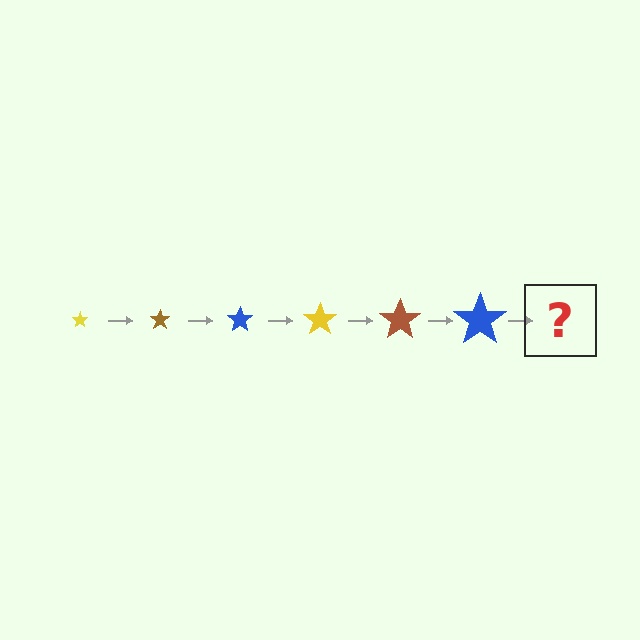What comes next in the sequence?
The next element should be a yellow star, larger than the previous one.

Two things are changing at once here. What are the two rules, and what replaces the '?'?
The two rules are that the star grows larger each step and the color cycles through yellow, brown, and blue. The '?' should be a yellow star, larger than the previous one.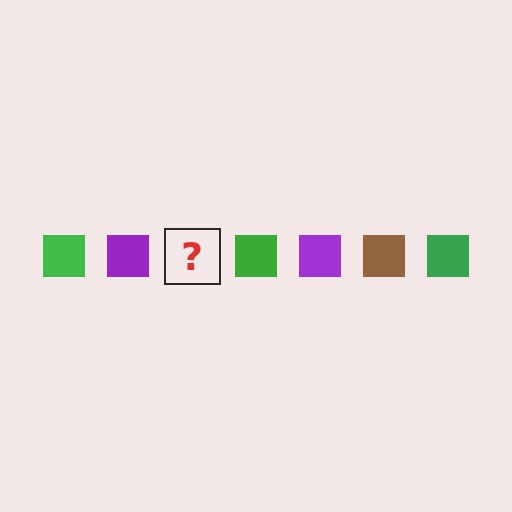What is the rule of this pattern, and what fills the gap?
The rule is that the pattern cycles through green, purple, brown squares. The gap should be filled with a brown square.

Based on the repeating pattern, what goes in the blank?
The blank should be a brown square.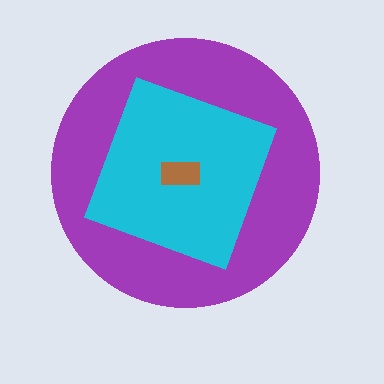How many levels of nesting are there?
3.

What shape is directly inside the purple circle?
The cyan square.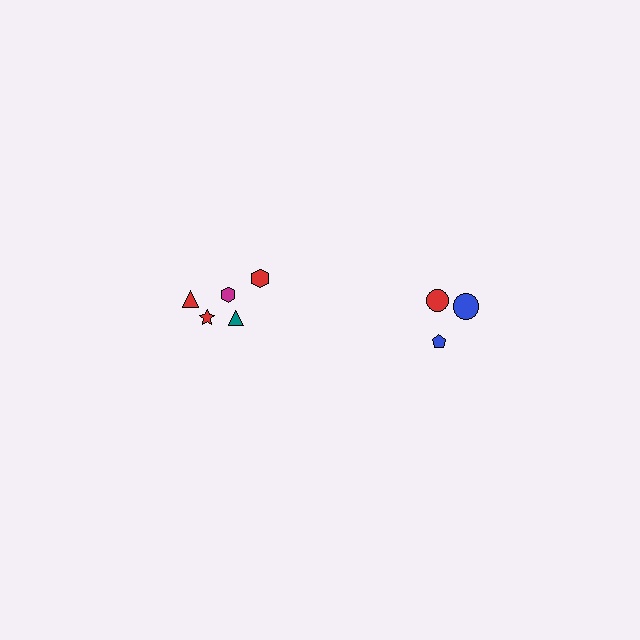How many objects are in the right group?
There are 3 objects.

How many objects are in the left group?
There are 5 objects.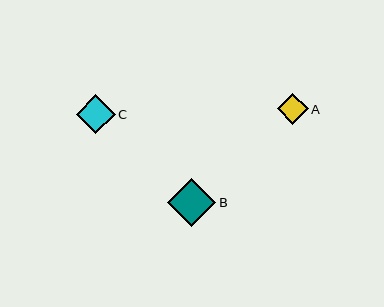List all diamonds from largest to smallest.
From largest to smallest: B, C, A.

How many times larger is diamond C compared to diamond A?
Diamond C is approximately 1.2 times the size of diamond A.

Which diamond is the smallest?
Diamond A is the smallest with a size of approximately 31 pixels.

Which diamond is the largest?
Diamond B is the largest with a size of approximately 48 pixels.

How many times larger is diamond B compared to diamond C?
Diamond B is approximately 1.2 times the size of diamond C.